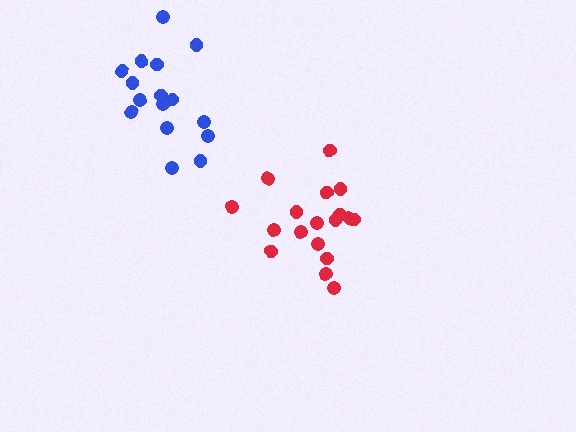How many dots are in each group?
Group 1: 17 dots, Group 2: 18 dots (35 total).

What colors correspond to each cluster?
The clusters are colored: blue, red.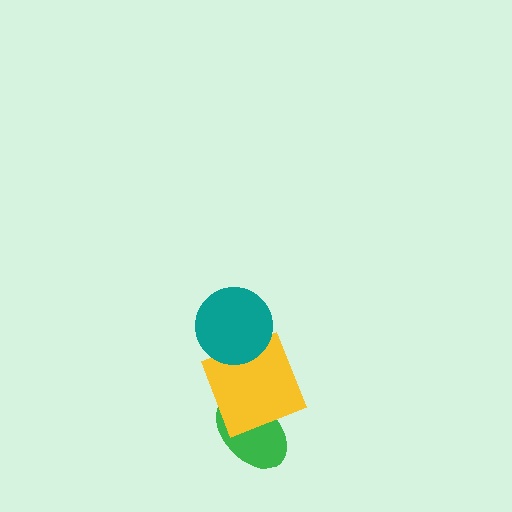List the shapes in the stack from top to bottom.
From top to bottom: the teal circle, the yellow square, the green ellipse.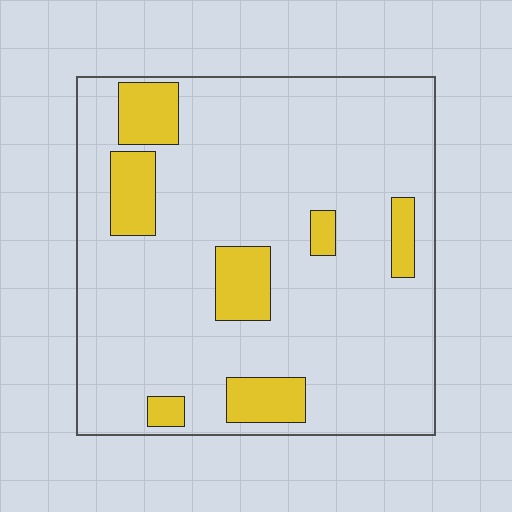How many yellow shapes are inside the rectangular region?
7.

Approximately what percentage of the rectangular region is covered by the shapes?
Approximately 15%.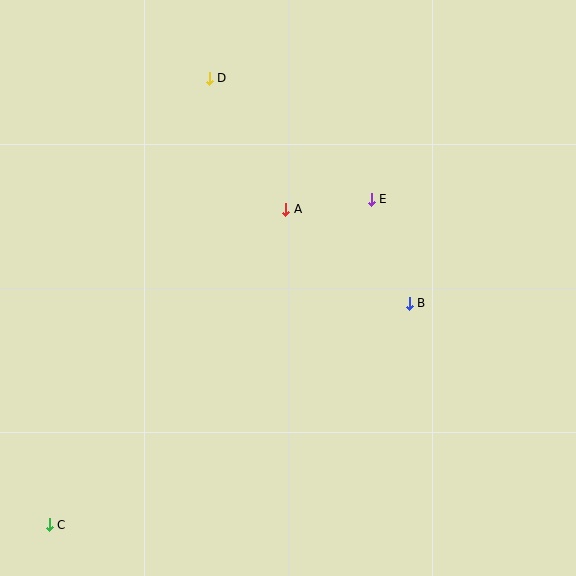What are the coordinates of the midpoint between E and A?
The midpoint between E and A is at (328, 204).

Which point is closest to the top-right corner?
Point E is closest to the top-right corner.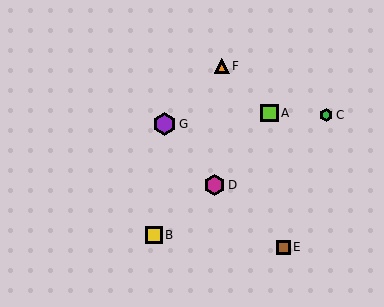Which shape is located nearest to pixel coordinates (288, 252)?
The brown square (labeled E) at (283, 247) is nearest to that location.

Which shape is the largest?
The purple hexagon (labeled G) is the largest.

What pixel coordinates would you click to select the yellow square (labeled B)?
Click at (154, 235) to select the yellow square B.